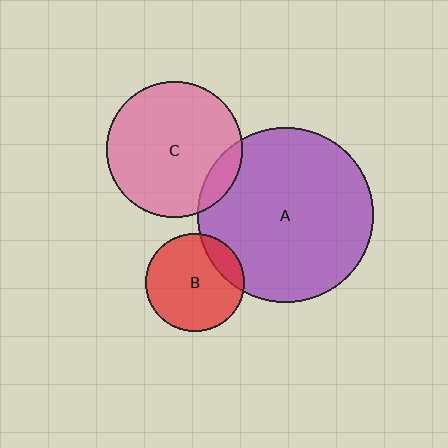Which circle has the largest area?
Circle A (purple).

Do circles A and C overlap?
Yes.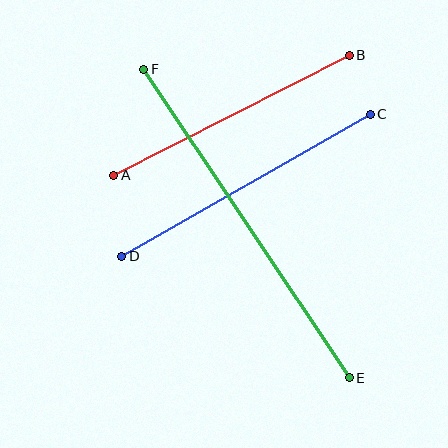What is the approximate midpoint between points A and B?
The midpoint is at approximately (231, 115) pixels.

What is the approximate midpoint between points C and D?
The midpoint is at approximately (246, 185) pixels.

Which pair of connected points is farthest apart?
Points E and F are farthest apart.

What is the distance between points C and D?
The distance is approximately 286 pixels.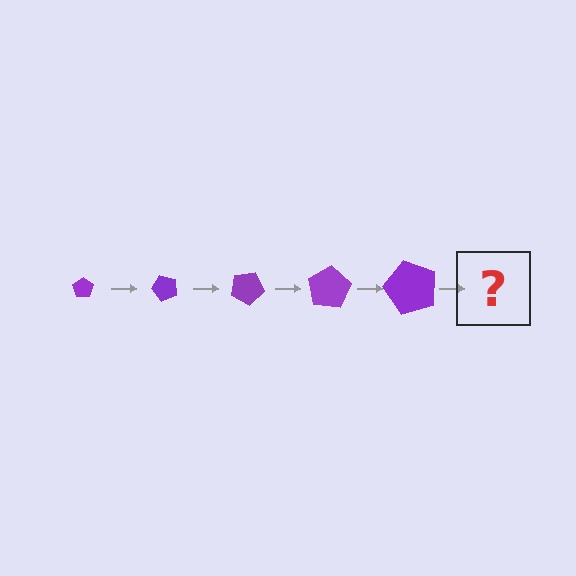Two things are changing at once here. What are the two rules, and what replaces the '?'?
The two rules are that the pentagon grows larger each step and it rotates 50 degrees each step. The '?' should be a pentagon, larger than the previous one and rotated 250 degrees from the start.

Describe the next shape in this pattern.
It should be a pentagon, larger than the previous one and rotated 250 degrees from the start.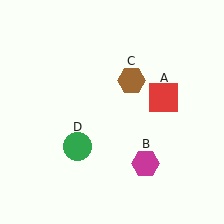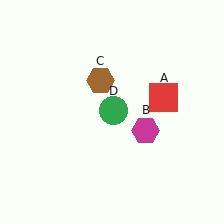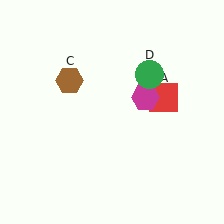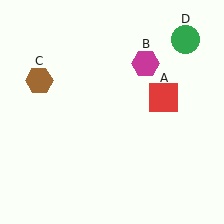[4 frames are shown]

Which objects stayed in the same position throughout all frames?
Red square (object A) remained stationary.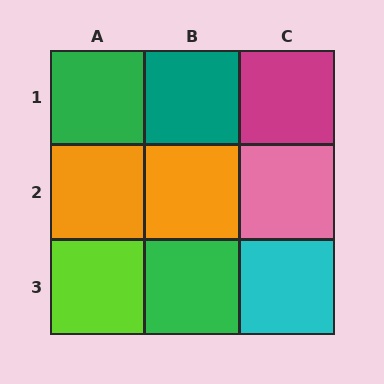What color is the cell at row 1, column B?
Teal.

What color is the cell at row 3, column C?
Cyan.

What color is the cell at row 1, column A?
Green.